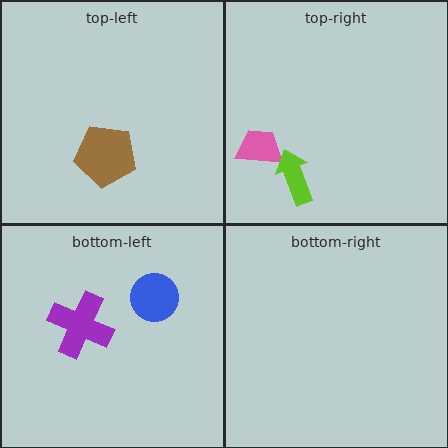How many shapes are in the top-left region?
1.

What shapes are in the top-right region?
The pink trapezoid, the lime arrow.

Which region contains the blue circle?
The bottom-left region.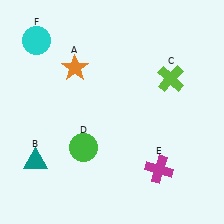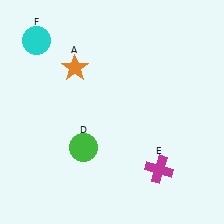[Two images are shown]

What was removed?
The teal triangle (B), the lime cross (C) were removed in Image 2.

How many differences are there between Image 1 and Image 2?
There are 2 differences between the two images.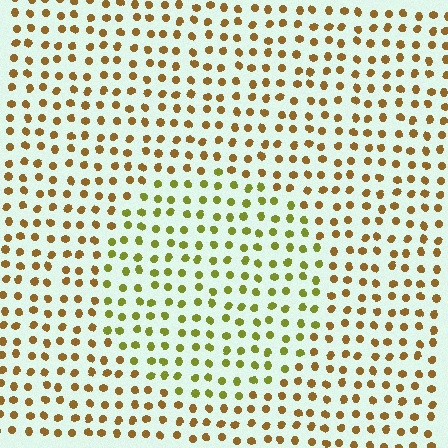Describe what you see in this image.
The image is filled with small brown elements in a uniform arrangement. A circle-shaped region is visible where the elements are tinted to a slightly different hue, forming a subtle color boundary.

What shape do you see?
I see a circle.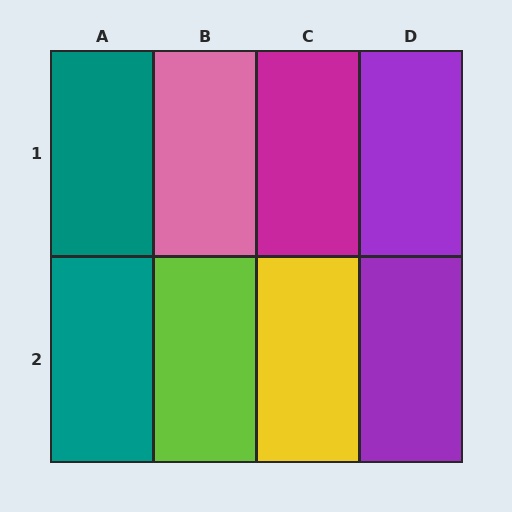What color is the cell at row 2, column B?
Lime.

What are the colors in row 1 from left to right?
Teal, pink, magenta, purple.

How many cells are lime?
1 cell is lime.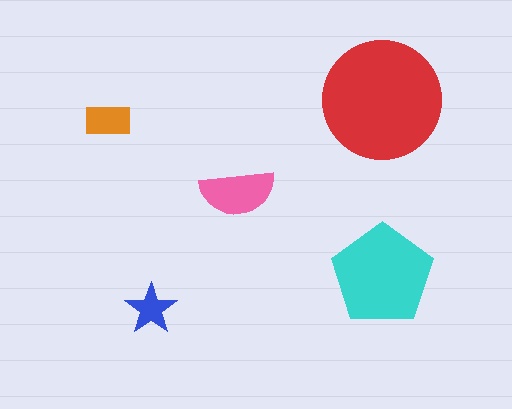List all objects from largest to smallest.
The red circle, the cyan pentagon, the pink semicircle, the orange rectangle, the blue star.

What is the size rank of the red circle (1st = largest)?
1st.